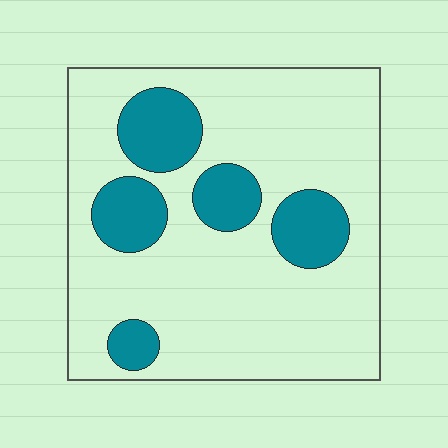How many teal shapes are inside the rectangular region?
5.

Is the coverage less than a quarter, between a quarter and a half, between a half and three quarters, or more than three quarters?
Less than a quarter.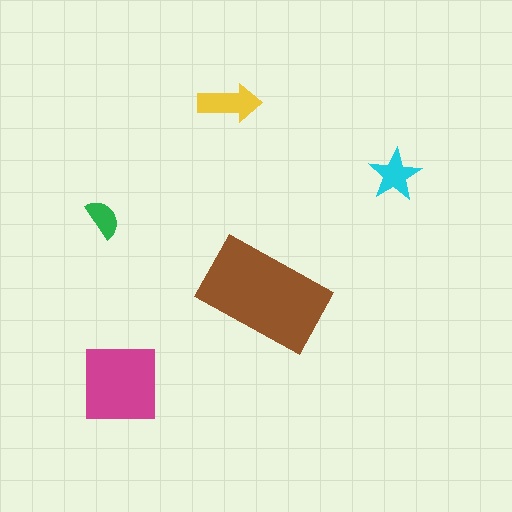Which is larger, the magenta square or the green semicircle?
The magenta square.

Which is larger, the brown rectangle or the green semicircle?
The brown rectangle.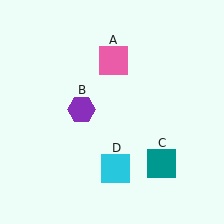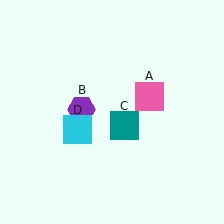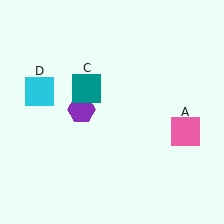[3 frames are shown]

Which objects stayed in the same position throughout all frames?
Purple hexagon (object B) remained stationary.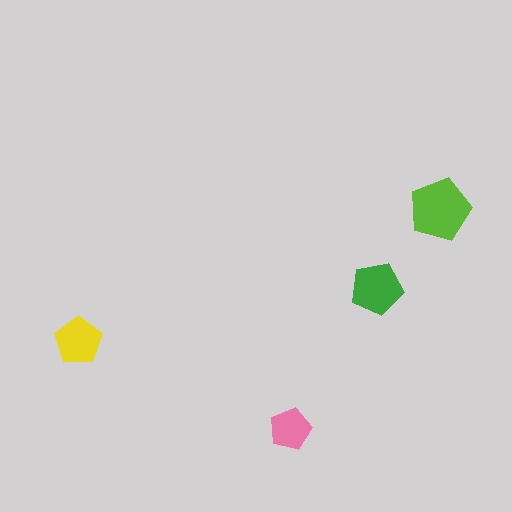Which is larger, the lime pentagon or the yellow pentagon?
The lime one.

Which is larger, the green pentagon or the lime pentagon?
The lime one.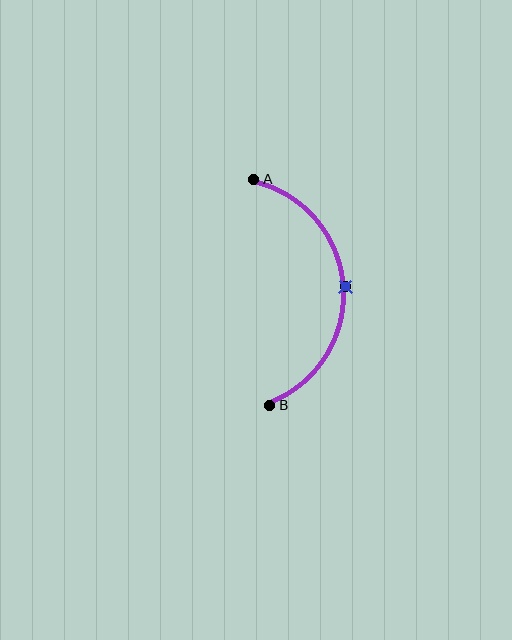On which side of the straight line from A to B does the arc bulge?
The arc bulges to the right of the straight line connecting A and B.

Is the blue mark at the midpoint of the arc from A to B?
Yes. The blue mark lies on the arc at equal arc-length from both A and B — it is the arc midpoint.